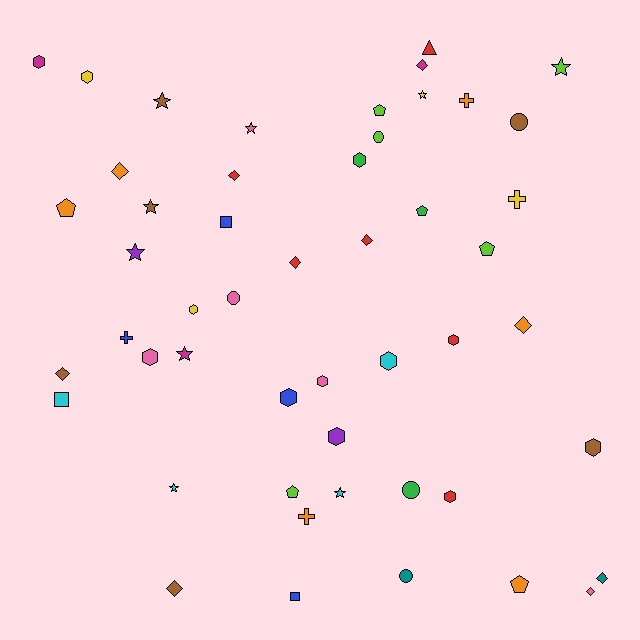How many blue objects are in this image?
There are 4 blue objects.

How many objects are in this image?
There are 50 objects.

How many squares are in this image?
There are 3 squares.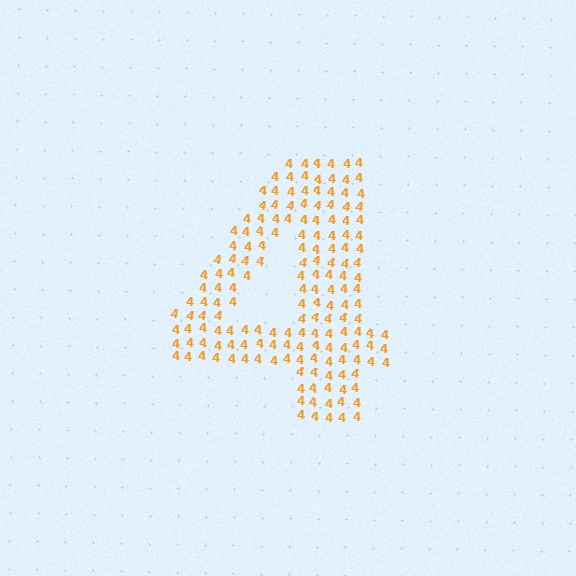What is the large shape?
The large shape is the digit 4.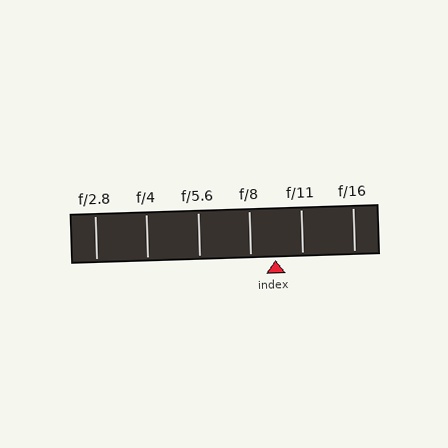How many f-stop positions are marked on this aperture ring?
There are 6 f-stop positions marked.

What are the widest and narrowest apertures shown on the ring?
The widest aperture shown is f/2.8 and the narrowest is f/16.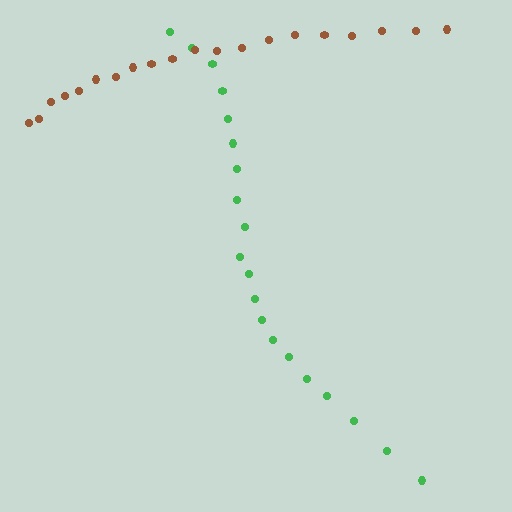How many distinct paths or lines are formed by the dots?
There are 2 distinct paths.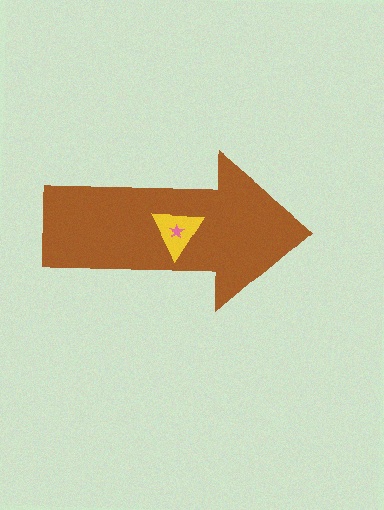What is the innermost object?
The pink star.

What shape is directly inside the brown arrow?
The yellow triangle.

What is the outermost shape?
The brown arrow.